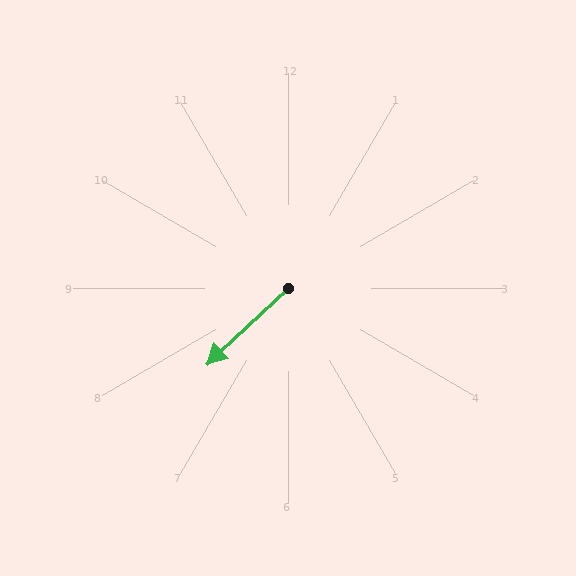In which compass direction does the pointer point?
Southwest.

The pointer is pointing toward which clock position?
Roughly 8 o'clock.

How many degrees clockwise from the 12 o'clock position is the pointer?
Approximately 227 degrees.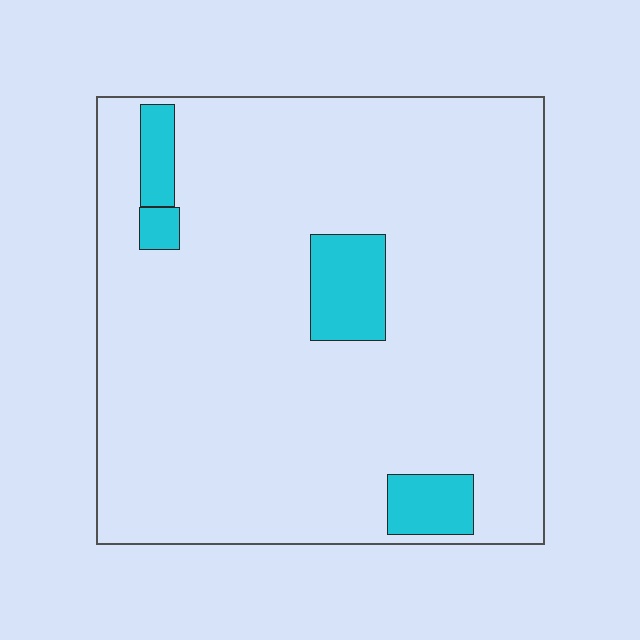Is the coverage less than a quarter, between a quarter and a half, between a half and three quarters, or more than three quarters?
Less than a quarter.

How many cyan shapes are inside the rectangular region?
4.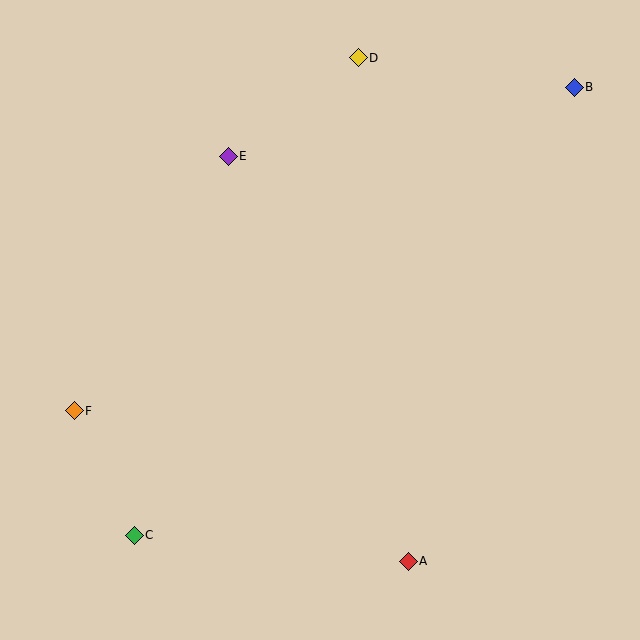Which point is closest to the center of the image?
Point E at (228, 156) is closest to the center.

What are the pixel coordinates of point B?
Point B is at (574, 87).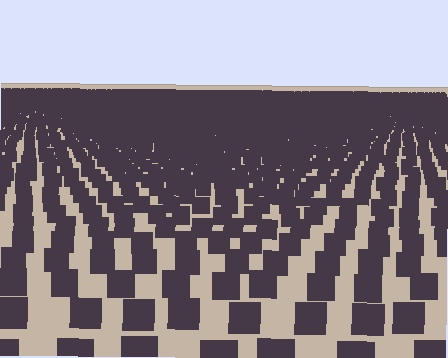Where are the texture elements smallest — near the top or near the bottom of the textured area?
Near the top.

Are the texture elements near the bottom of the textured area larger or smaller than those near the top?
Larger. Near the bottom, elements are closer to the viewer and appear at a bigger on-screen size.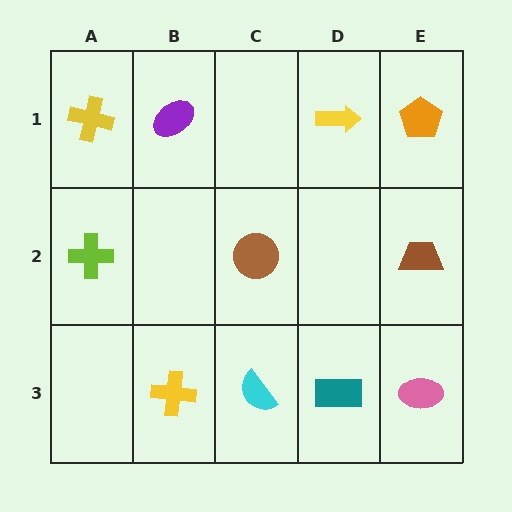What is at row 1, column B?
A purple ellipse.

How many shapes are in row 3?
4 shapes.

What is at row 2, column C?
A brown circle.